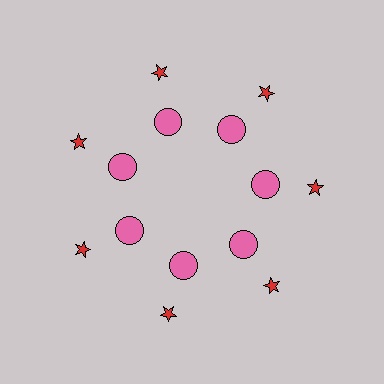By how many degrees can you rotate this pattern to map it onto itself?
The pattern maps onto itself every 51 degrees of rotation.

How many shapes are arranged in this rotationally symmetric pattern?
There are 14 shapes, arranged in 7 groups of 2.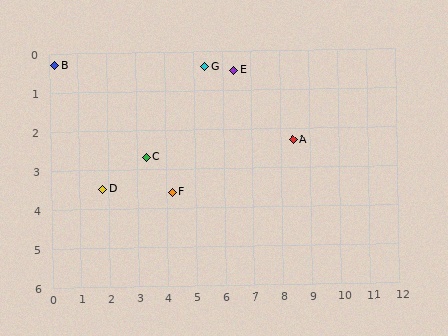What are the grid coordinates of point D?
Point D is at approximately (1.8, 3.5).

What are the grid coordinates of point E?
Point E is at approximately (6.4, 0.5).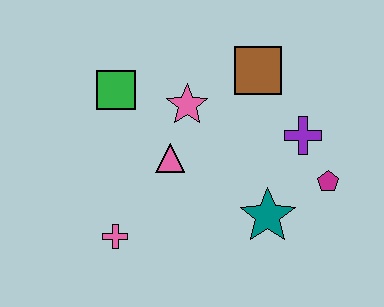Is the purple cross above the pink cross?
Yes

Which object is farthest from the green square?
The magenta pentagon is farthest from the green square.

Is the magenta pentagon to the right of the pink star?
Yes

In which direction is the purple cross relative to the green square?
The purple cross is to the right of the green square.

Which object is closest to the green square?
The pink star is closest to the green square.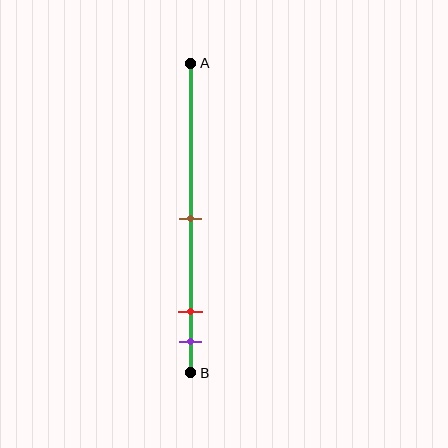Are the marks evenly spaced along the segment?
No, the marks are not evenly spaced.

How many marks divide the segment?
There are 3 marks dividing the segment.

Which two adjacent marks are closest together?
The red and purple marks are the closest adjacent pair.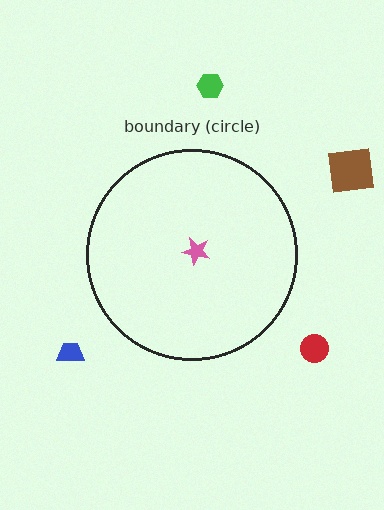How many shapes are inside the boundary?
1 inside, 4 outside.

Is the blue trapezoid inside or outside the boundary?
Outside.